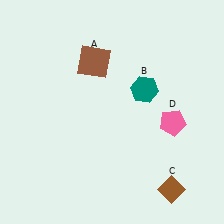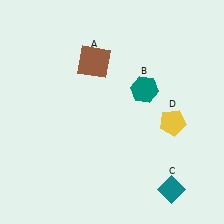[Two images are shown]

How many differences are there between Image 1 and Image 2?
There are 2 differences between the two images.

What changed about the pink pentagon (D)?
In Image 1, D is pink. In Image 2, it changed to yellow.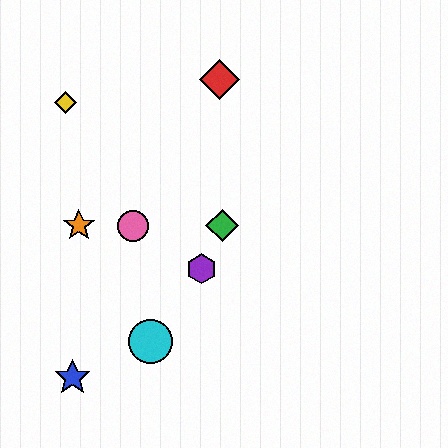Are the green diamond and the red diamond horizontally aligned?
No, the green diamond is at y≈226 and the red diamond is at y≈79.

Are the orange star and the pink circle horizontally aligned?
Yes, both are at y≈226.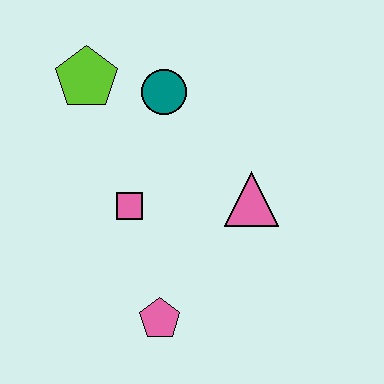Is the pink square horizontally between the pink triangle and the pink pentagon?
No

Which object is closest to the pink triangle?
The pink square is closest to the pink triangle.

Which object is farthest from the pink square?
The lime pentagon is farthest from the pink square.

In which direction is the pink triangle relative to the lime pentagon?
The pink triangle is to the right of the lime pentagon.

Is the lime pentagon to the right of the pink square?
No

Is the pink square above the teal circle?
No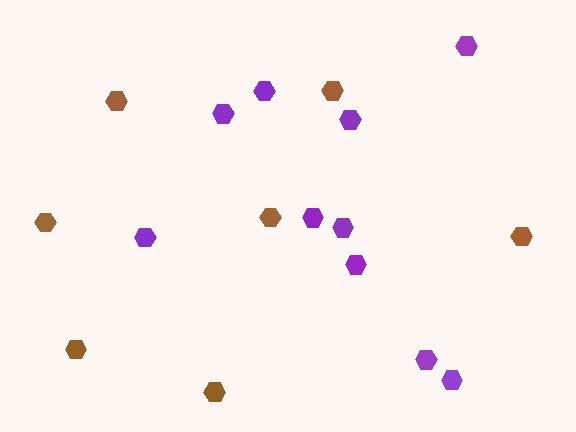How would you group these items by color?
There are 2 groups: one group of purple hexagons (10) and one group of brown hexagons (7).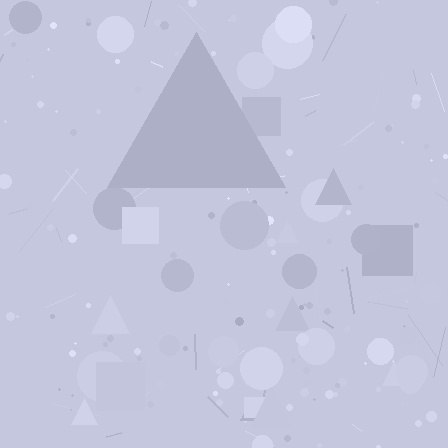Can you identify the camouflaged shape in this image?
The camouflaged shape is a triangle.